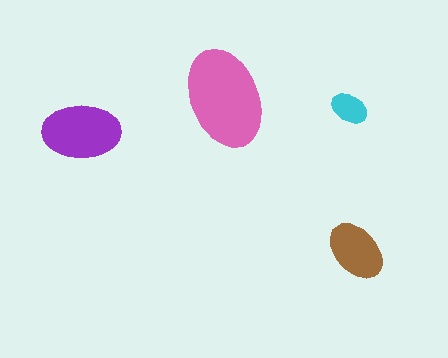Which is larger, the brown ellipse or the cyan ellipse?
The brown one.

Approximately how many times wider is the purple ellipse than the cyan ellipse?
About 2 times wider.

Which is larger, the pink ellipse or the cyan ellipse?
The pink one.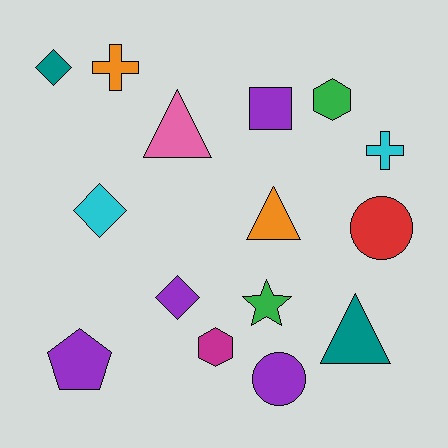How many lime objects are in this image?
There are no lime objects.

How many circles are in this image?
There are 2 circles.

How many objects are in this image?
There are 15 objects.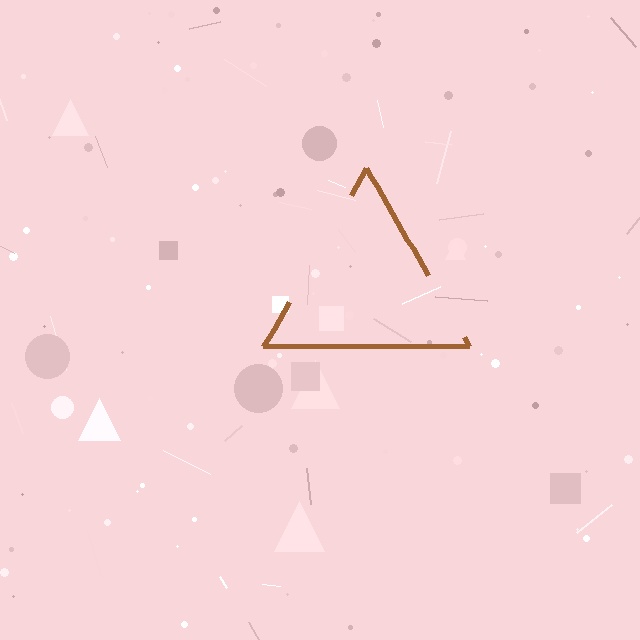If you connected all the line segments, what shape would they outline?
They would outline a triangle.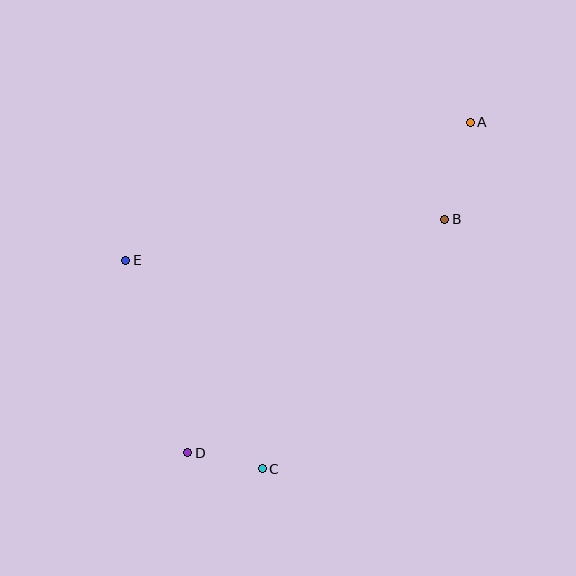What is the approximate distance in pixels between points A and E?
The distance between A and E is approximately 371 pixels.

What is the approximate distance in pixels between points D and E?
The distance between D and E is approximately 202 pixels.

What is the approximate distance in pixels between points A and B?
The distance between A and B is approximately 101 pixels.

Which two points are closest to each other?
Points C and D are closest to each other.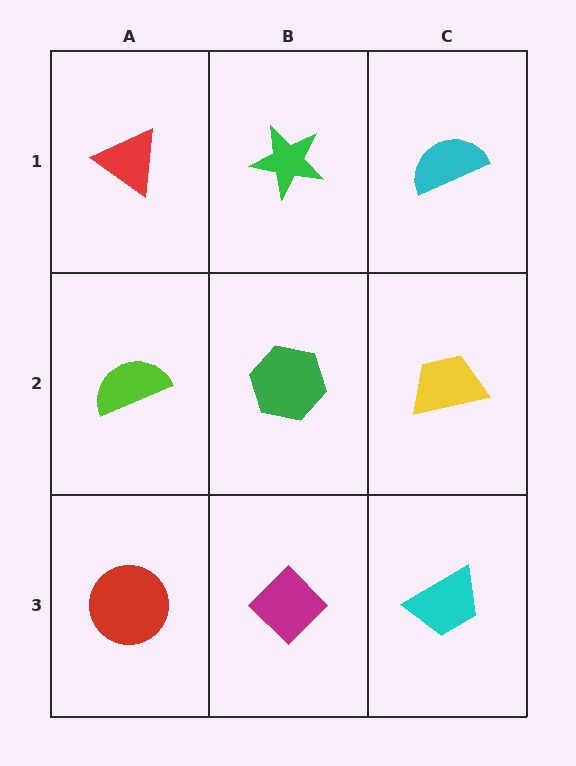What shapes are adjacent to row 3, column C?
A yellow trapezoid (row 2, column C), a magenta diamond (row 3, column B).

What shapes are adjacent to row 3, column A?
A lime semicircle (row 2, column A), a magenta diamond (row 3, column B).